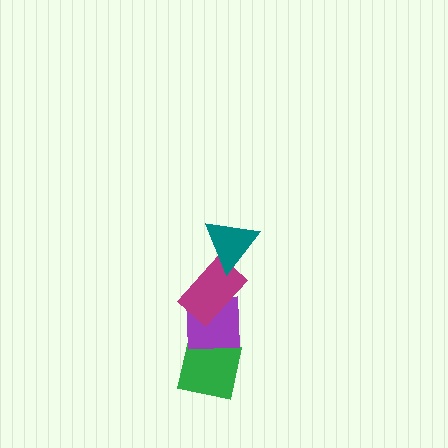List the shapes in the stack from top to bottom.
From top to bottom: the teal triangle, the magenta rectangle, the purple square, the green square.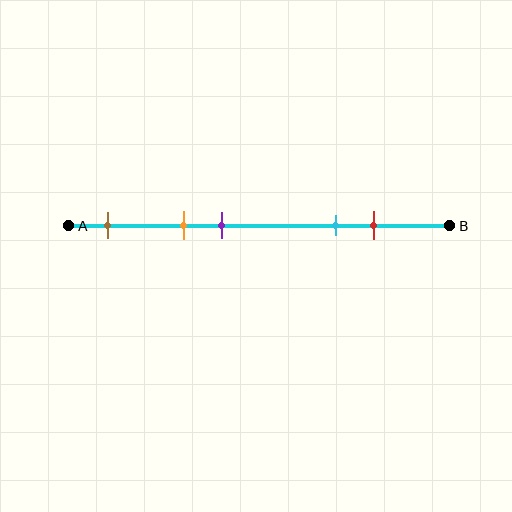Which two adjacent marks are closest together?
The orange and purple marks are the closest adjacent pair.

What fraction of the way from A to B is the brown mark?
The brown mark is approximately 10% (0.1) of the way from A to B.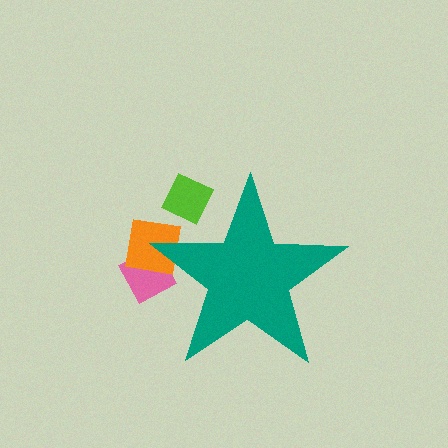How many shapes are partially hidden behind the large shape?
3 shapes are partially hidden.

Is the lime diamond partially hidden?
Yes, the lime diamond is partially hidden behind the teal star.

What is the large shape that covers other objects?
A teal star.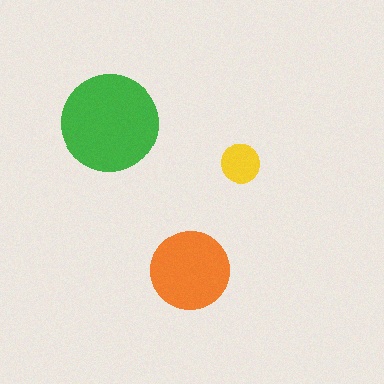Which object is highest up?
The green circle is topmost.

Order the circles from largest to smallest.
the green one, the orange one, the yellow one.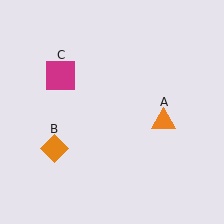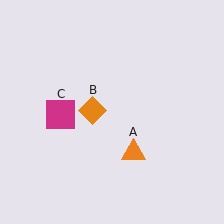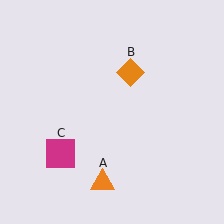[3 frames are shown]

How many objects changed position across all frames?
3 objects changed position: orange triangle (object A), orange diamond (object B), magenta square (object C).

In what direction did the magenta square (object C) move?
The magenta square (object C) moved down.